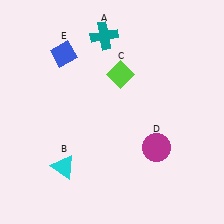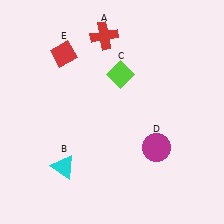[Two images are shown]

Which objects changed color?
A changed from teal to red. E changed from blue to red.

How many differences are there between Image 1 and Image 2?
There are 2 differences between the two images.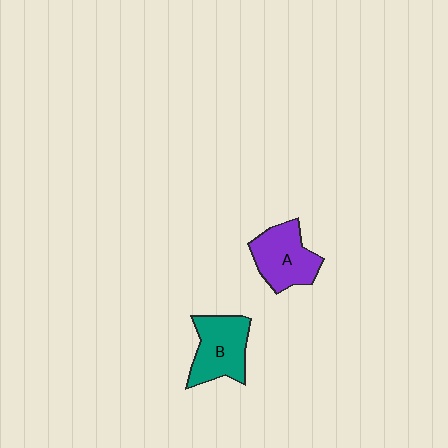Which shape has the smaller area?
Shape A (purple).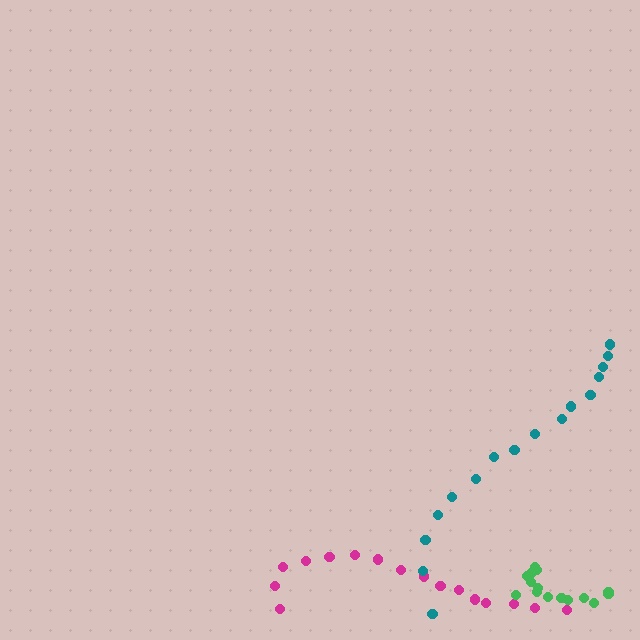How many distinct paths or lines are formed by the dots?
There are 3 distinct paths.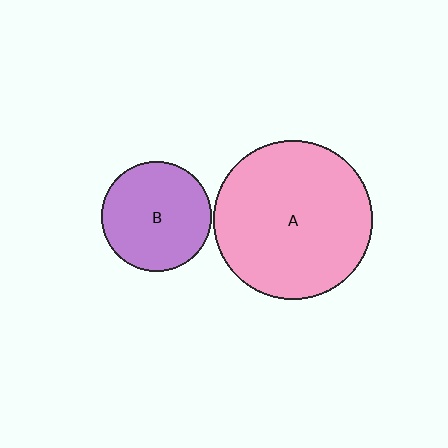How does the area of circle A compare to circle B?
Approximately 2.1 times.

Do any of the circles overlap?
No, none of the circles overlap.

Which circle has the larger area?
Circle A (pink).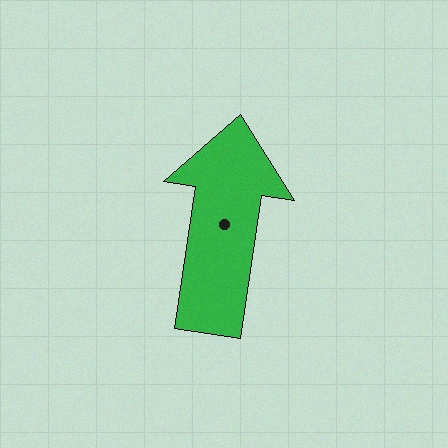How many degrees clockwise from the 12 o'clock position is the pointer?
Approximately 8 degrees.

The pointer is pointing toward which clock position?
Roughly 12 o'clock.